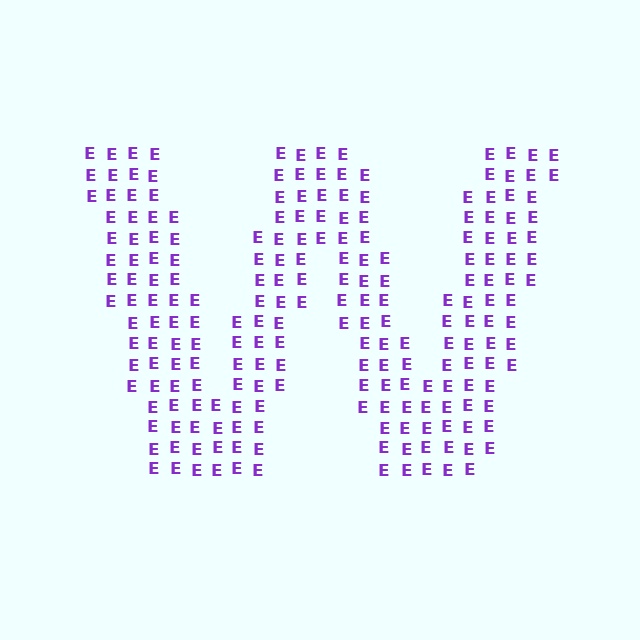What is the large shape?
The large shape is the letter W.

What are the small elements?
The small elements are letter E's.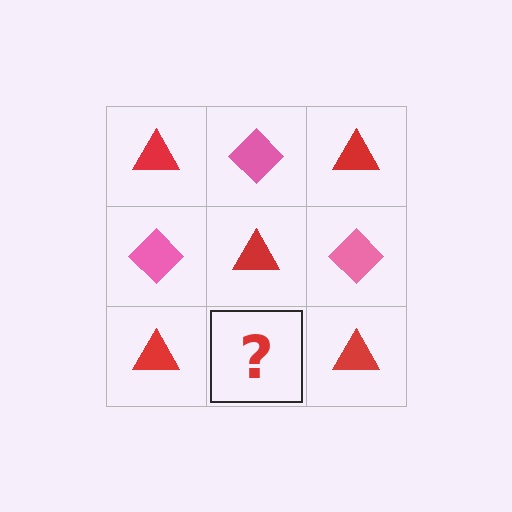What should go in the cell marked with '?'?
The missing cell should contain a pink diamond.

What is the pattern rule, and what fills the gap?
The rule is that it alternates red triangle and pink diamond in a checkerboard pattern. The gap should be filled with a pink diamond.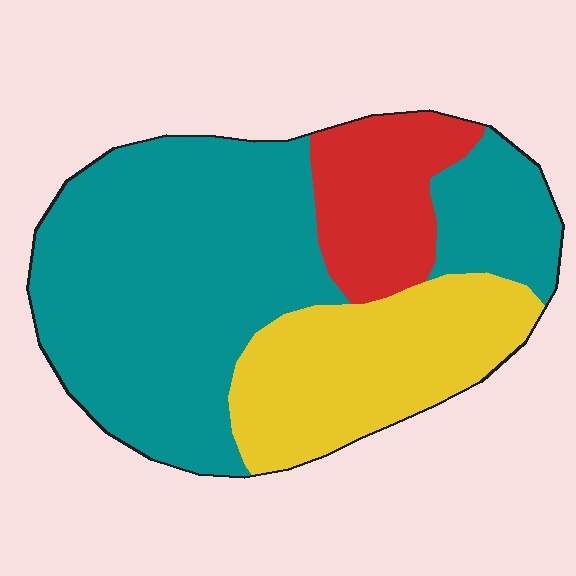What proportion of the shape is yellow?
Yellow takes up about one quarter (1/4) of the shape.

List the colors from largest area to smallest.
From largest to smallest: teal, yellow, red.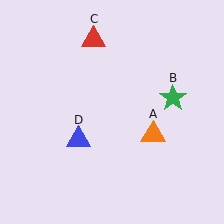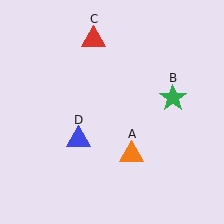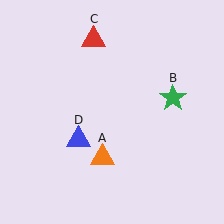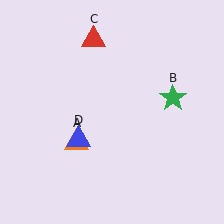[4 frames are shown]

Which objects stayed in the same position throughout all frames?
Green star (object B) and red triangle (object C) and blue triangle (object D) remained stationary.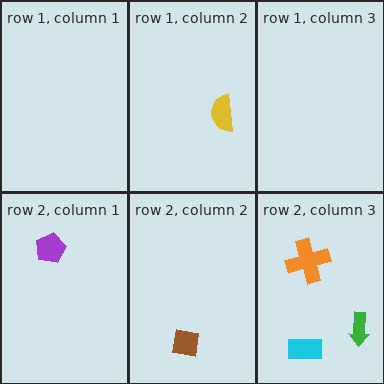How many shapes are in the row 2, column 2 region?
1.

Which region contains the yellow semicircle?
The row 1, column 2 region.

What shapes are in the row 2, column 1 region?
The purple pentagon.